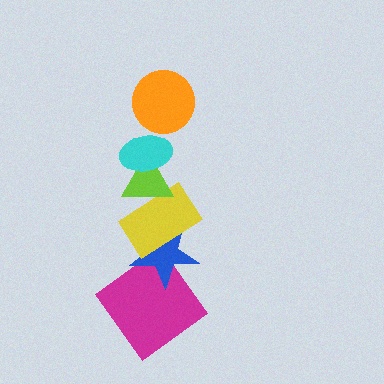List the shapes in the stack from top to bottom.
From top to bottom: the orange circle, the cyan ellipse, the lime triangle, the yellow rectangle, the blue star, the magenta diamond.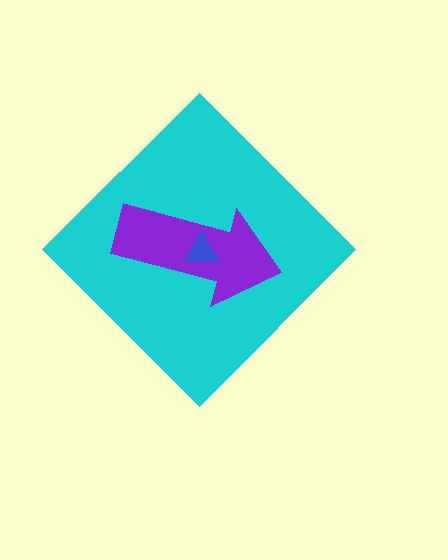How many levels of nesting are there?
3.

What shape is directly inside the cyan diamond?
The purple arrow.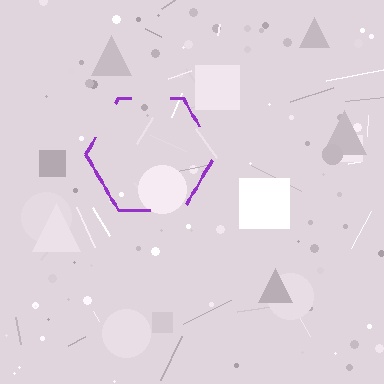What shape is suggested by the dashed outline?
The dashed outline suggests a hexagon.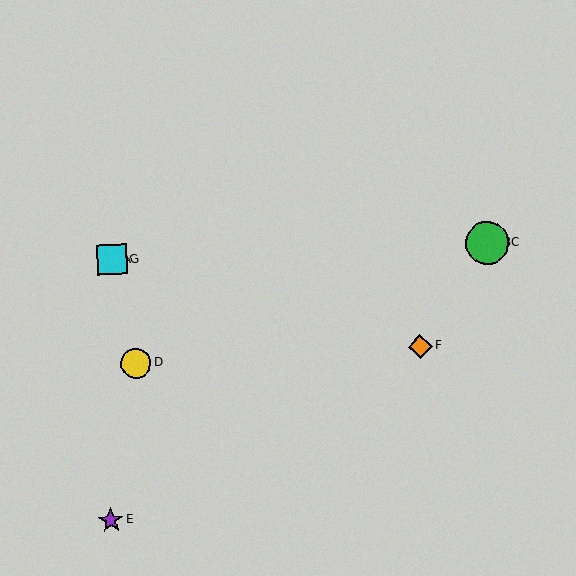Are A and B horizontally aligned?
Yes, both are at y≈260.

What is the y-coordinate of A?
Object A is at y≈260.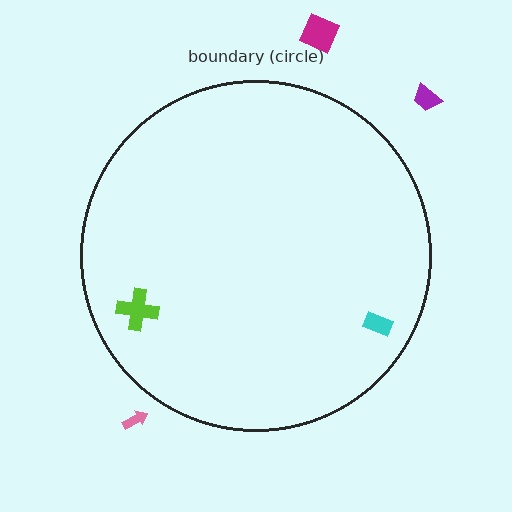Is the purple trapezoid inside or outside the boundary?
Outside.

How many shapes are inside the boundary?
2 inside, 3 outside.